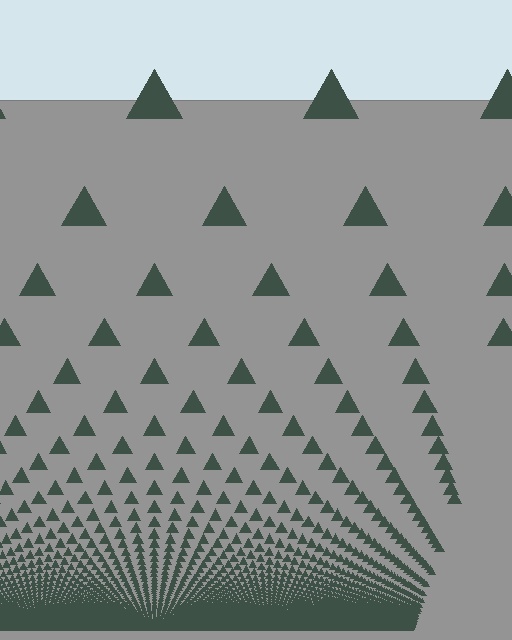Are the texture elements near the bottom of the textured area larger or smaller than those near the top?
Smaller. The gradient is inverted — elements near the bottom are smaller and denser.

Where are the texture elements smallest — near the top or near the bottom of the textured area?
Near the bottom.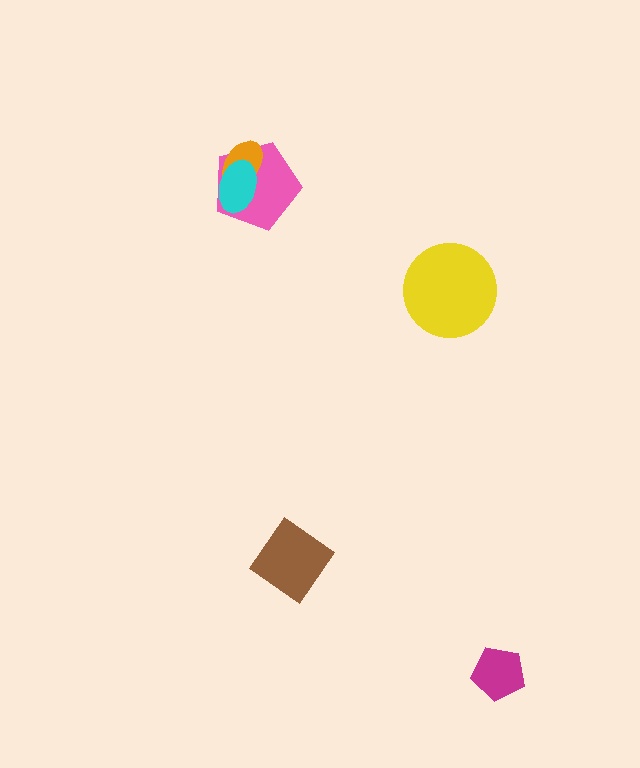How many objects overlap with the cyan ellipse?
2 objects overlap with the cyan ellipse.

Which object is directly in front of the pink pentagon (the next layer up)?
The orange ellipse is directly in front of the pink pentagon.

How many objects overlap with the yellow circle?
0 objects overlap with the yellow circle.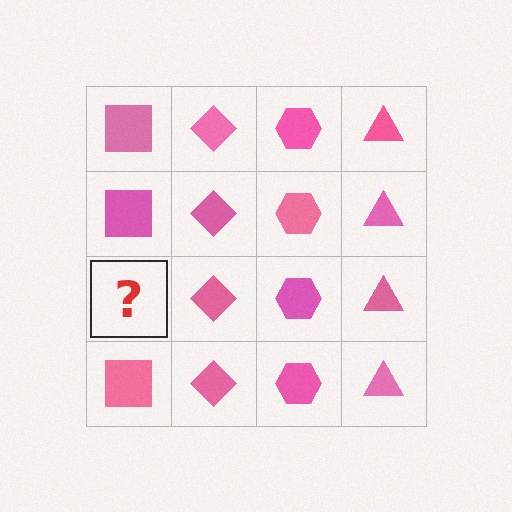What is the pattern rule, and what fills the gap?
The rule is that each column has a consistent shape. The gap should be filled with a pink square.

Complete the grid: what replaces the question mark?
The question mark should be replaced with a pink square.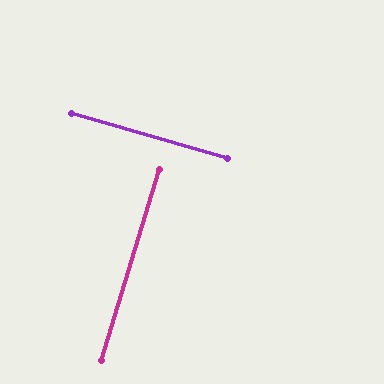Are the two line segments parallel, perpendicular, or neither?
Perpendicular — they meet at approximately 89°.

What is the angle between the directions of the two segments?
Approximately 89 degrees.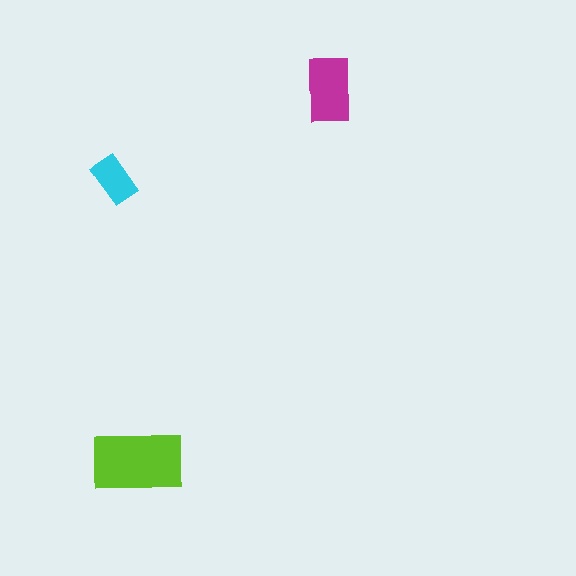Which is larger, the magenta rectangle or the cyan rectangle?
The magenta one.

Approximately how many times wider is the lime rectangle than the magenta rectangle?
About 1.5 times wider.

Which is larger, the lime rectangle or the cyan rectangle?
The lime one.